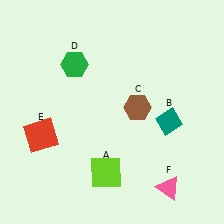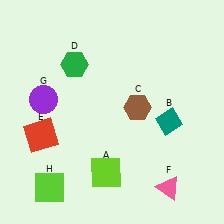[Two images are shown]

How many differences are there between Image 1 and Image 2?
There are 2 differences between the two images.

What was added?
A purple circle (G), a lime square (H) were added in Image 2.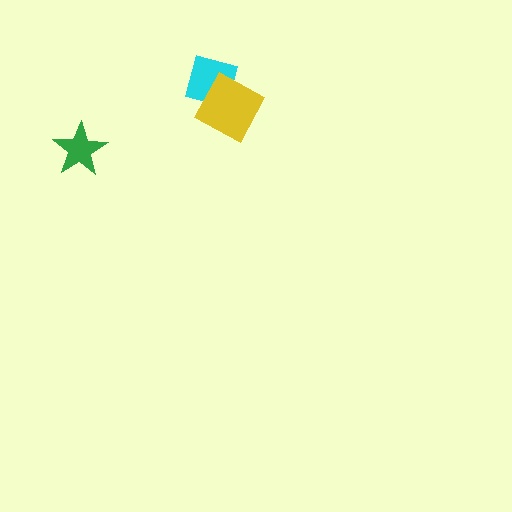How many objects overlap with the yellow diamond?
1 object overlaps with the yellow diamond.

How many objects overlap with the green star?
0 objects overlap with the green star.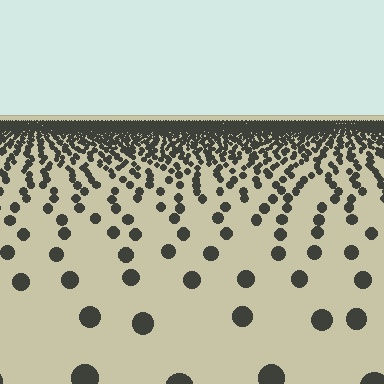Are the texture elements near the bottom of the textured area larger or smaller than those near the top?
Larger. Near the bottom, elements are closer to the viewer and appear at a bigger on-screen size.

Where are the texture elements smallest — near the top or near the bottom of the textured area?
Near the top.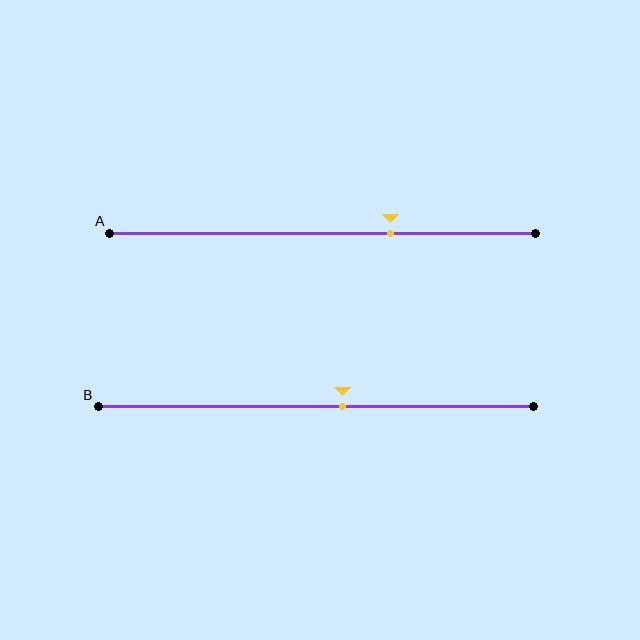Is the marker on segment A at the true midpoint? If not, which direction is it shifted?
No, the marker on segment A is shifted to the right by about 16% of the segment length.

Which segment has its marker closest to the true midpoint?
Segment B has its marker closest to the true midpoint.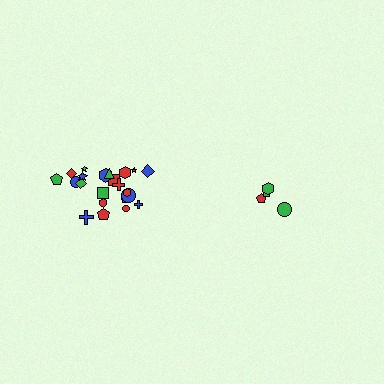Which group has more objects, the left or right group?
The left group.